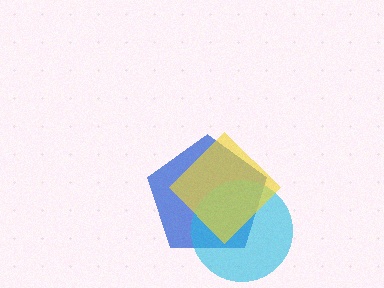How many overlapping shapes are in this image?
There are 3 overlapping shapes in the image.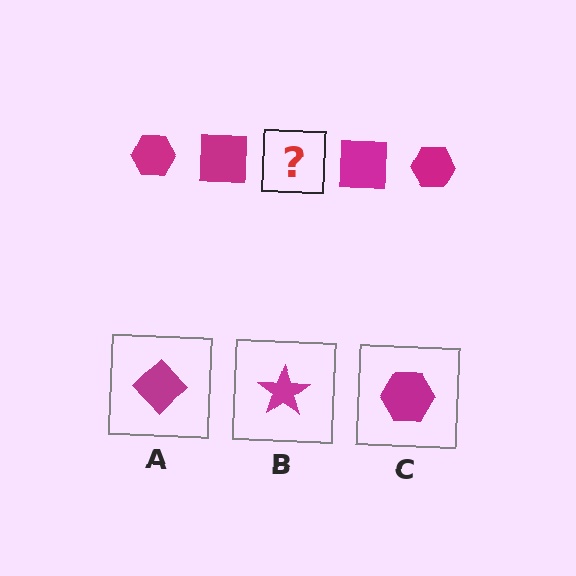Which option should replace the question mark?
Option C.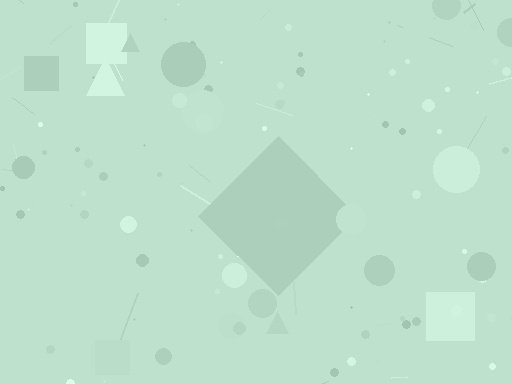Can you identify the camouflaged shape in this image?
The camouflaged shape is a diamond.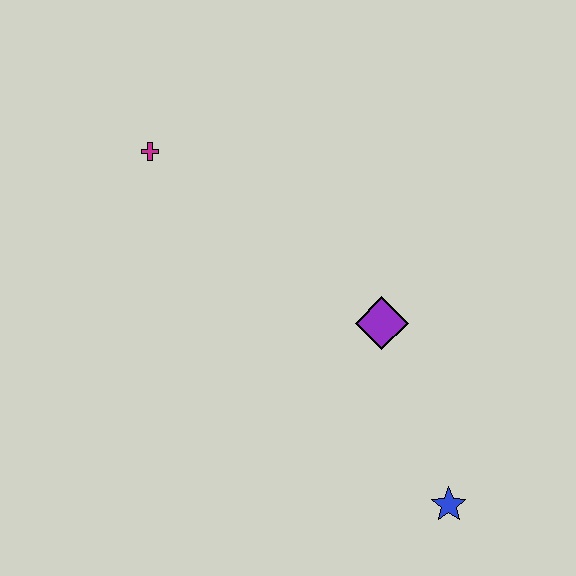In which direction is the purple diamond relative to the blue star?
The purple diamond is above the blue star.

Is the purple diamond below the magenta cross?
Yes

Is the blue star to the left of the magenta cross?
No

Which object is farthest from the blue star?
The magenta cross is farthest from the blue star.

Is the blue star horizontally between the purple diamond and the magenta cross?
No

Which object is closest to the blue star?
The purple diamond is closest to the blue star.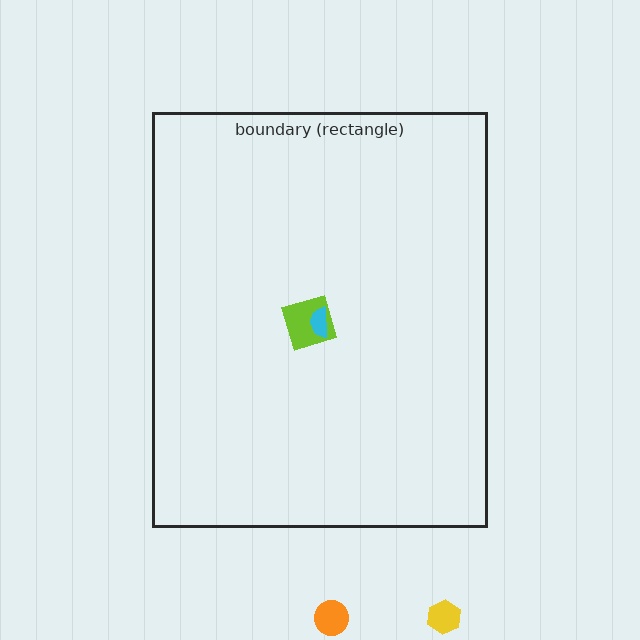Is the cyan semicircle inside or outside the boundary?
Inside.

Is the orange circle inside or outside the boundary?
Outside.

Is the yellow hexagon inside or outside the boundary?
Outside.